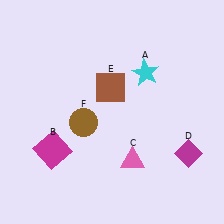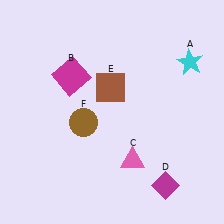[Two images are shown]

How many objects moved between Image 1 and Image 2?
3 objects moved between the two images.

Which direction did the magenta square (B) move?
The magenta square (B) moved up.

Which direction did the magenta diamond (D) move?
The magenta diamond (D) moved down.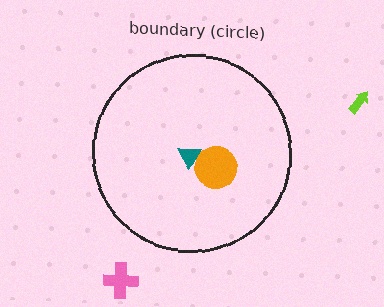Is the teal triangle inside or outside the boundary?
Inside.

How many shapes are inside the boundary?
2 inside, 2 outside.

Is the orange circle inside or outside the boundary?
Inside.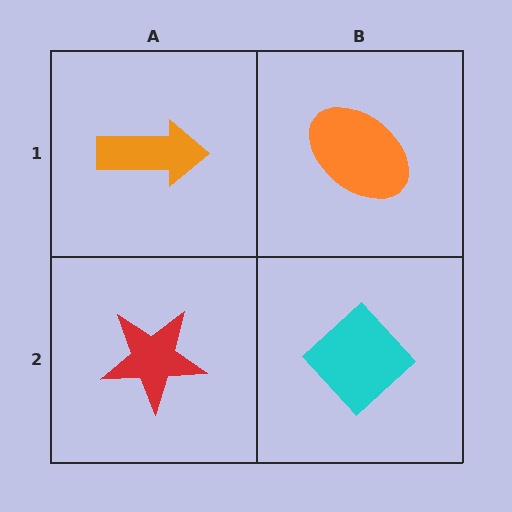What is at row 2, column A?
A red star.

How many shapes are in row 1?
2 shapes.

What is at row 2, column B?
A cyan diamond.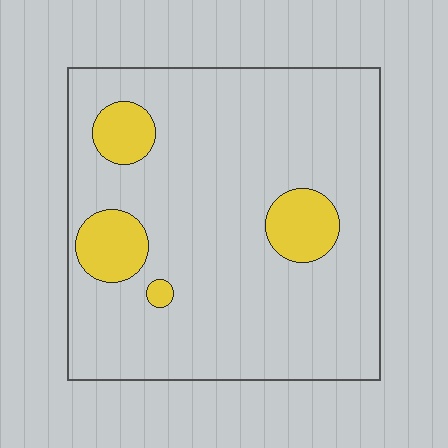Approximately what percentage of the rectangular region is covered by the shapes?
Approximately 15%.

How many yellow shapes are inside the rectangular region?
4.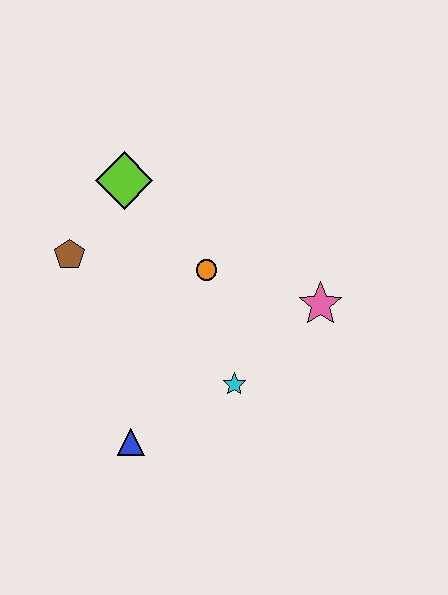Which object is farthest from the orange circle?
The blue triangle is farthest from the orange circle.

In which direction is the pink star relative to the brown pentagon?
The pink star is to the right of the brown pentagon.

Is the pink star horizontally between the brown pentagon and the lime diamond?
No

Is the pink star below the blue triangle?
No